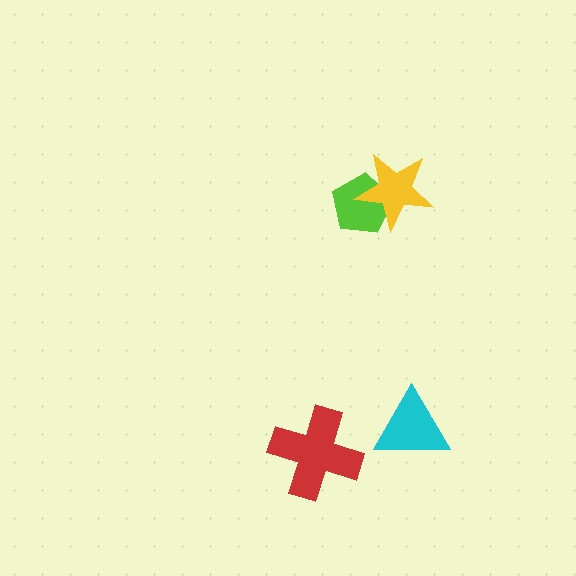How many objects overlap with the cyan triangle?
0 objects overlap with the cyan triangle.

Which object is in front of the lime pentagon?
The yellow star is in front of the lime pentagon.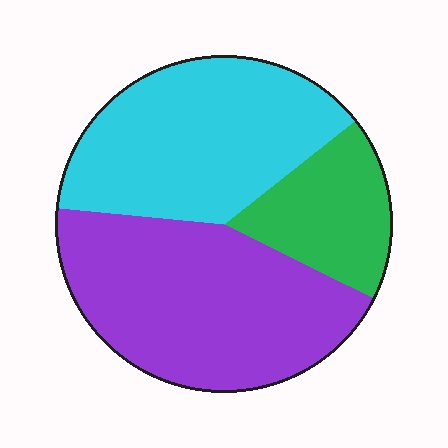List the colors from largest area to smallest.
From largest to smallest: purple, cyan, green.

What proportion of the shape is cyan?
Cyan takes up about three eighths (3/8) of the shape.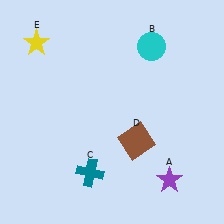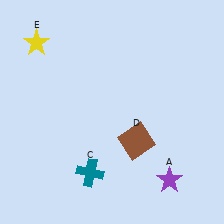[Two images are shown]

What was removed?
The cyan circle (B) was removed in Image 2.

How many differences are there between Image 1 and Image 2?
There is 1 difference between the two images.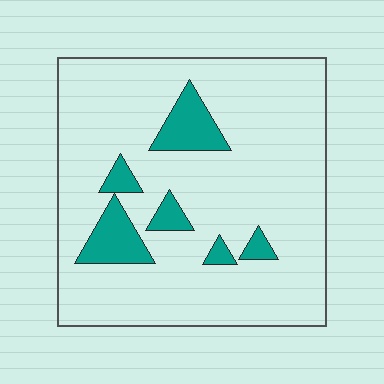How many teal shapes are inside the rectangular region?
6.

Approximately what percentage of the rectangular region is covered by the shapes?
Approximately 15%.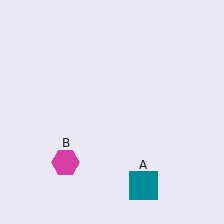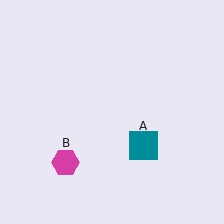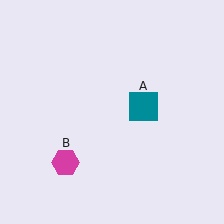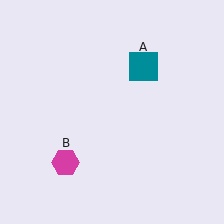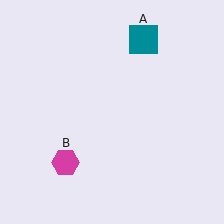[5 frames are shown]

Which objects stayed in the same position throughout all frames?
Magenta hexagon (object B) remained stationary.